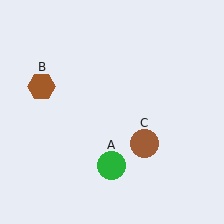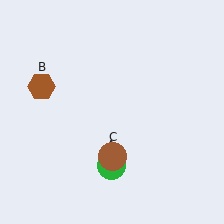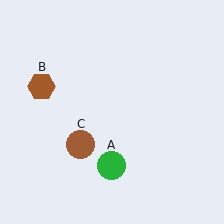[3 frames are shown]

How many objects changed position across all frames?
1 object changed position: brown circle (object C).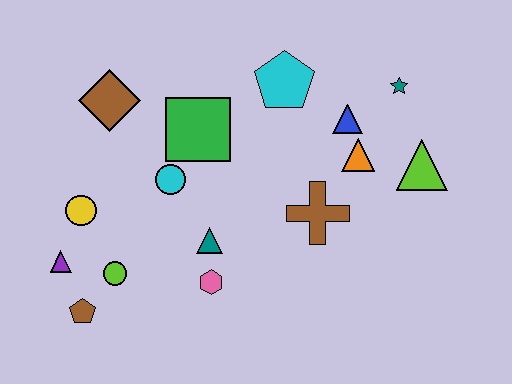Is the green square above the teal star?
No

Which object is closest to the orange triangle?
The blue triangle is closest to the orange triangle.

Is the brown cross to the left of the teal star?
Yes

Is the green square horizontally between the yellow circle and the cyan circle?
No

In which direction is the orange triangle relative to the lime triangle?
The orange triangle is to the left of the lime triangle.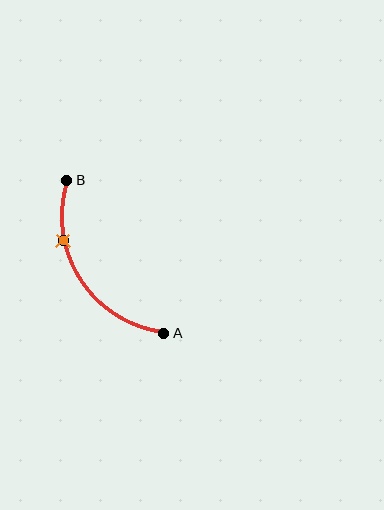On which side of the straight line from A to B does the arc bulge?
The arc bulges to the left of the straight line connecting A and B.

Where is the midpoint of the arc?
The arc midpoint is the point on the curve farthest from the straight line joining A and B. It sits to the left of that line.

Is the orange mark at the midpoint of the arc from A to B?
No. The orange mark lies on the arc but is closer to endpoint B. The arc midpoint would be at the point on the curve equidistant along the arc from both A and B.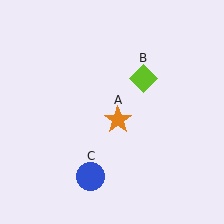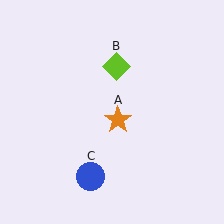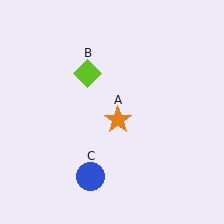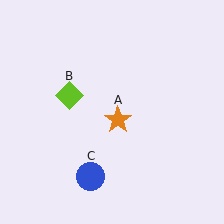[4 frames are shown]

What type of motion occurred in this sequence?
The lime diamond (object B) rotated counterclockwise around the center of the scene.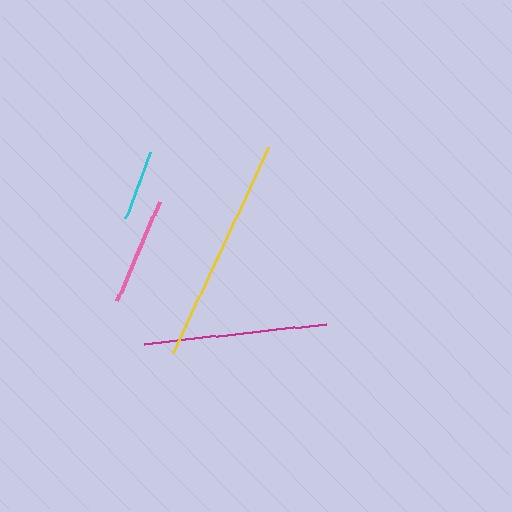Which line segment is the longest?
The yellow line is the longest at approximately 228 pixels.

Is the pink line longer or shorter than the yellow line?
The yellow line is longer than the pink line.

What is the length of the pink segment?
The pink segment is approximately 108 pixels long.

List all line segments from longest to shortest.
From longest to shortest: yellow, magenta, pink, cyan.